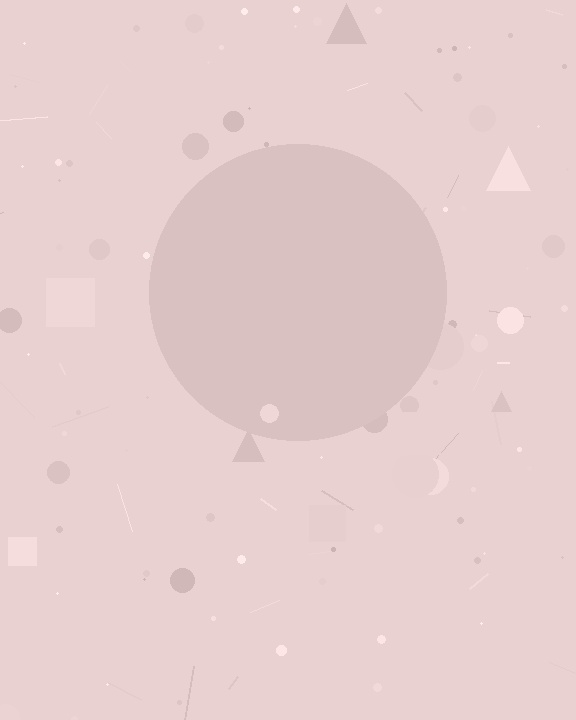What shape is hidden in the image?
A circle is hidden in the image.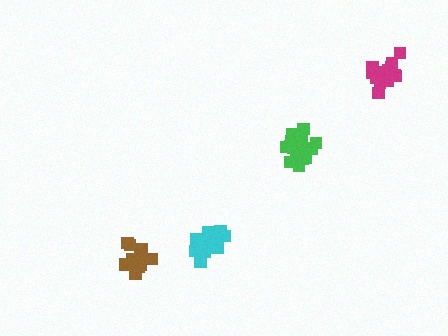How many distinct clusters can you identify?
There are 4 distinct clusters.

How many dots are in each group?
Group 1: 14 dots, Group 2: 18 dots, Group 3: 17 dots, Group 4: 17 dots (66 total).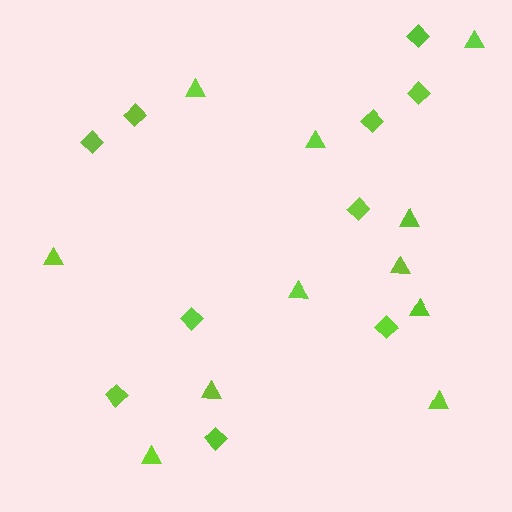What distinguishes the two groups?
There are 2 groups: one group of triangles (11) and one group of diamonds (10).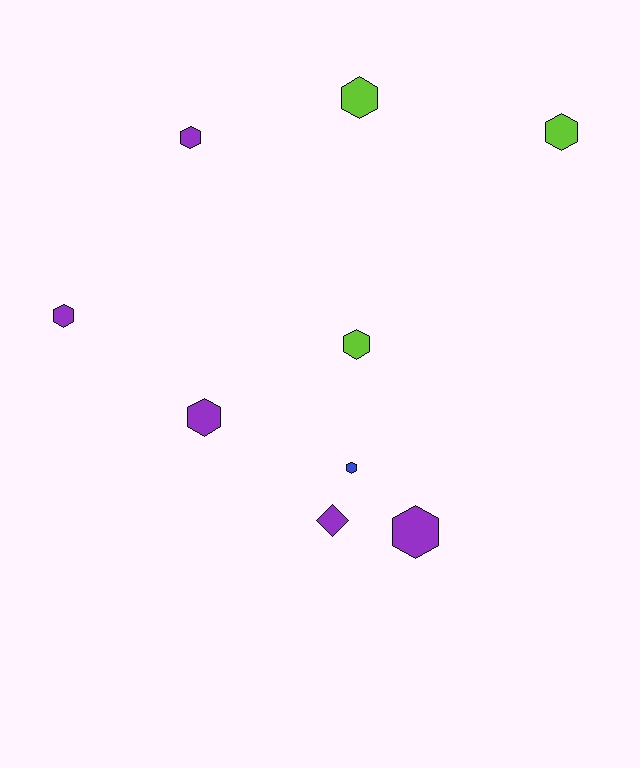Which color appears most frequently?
Purple, with 5 objects.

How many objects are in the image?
There are 9 objects.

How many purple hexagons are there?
There are 4 purple hexagons.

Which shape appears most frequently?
Hexagon, with 8 objects.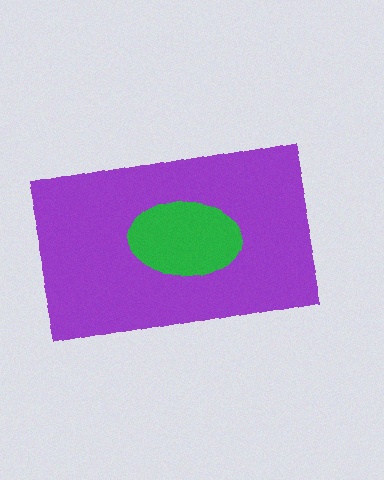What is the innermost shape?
The green ellipse.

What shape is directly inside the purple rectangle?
The green ellipse.